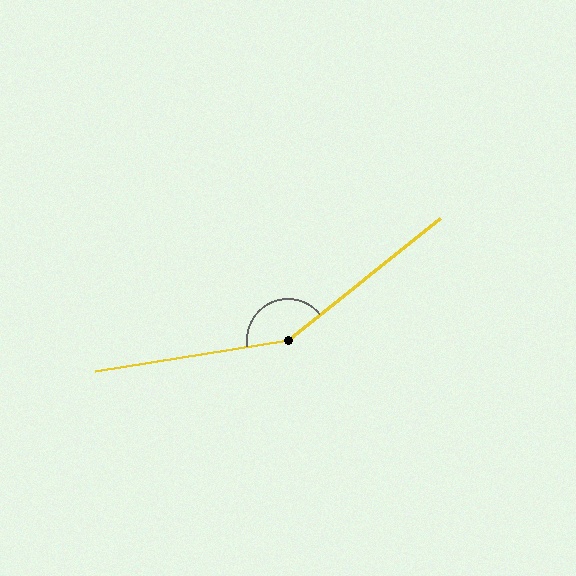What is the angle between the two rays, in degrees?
Approximately 151 degrees.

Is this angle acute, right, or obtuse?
It is obtuse.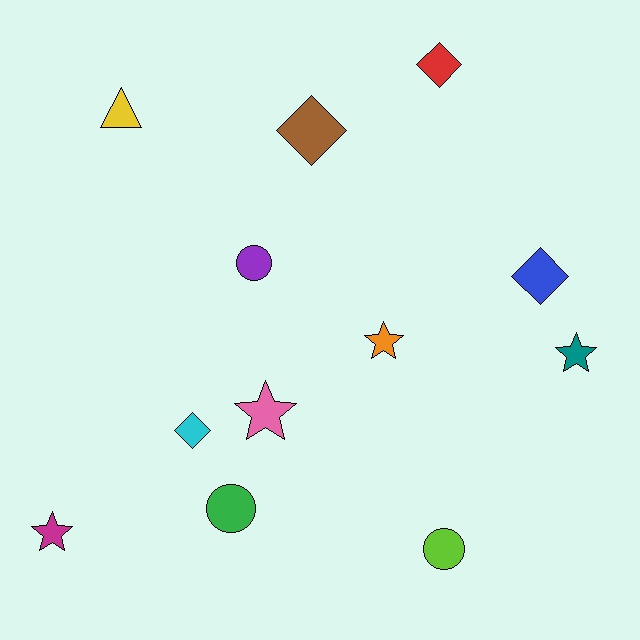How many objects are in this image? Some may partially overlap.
There are 12 objects.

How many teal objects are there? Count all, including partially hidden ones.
There is 1 teal object.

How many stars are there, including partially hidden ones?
There are 4 stars.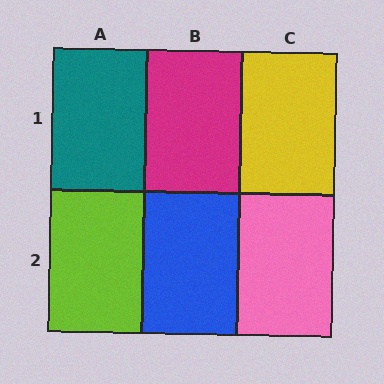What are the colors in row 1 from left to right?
Teal, magenta, yellow.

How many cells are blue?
1 cell is blue.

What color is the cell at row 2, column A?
Lime.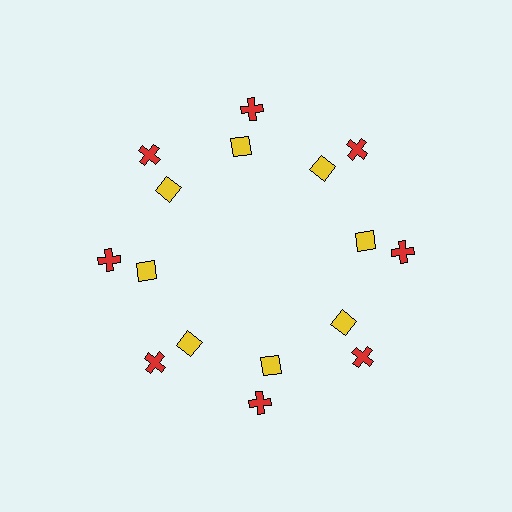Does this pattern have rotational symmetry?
Yes, this pattern has 8-fold rotational symmetry. It looks the same after rotating 45 degrees around the center.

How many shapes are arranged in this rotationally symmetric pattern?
There are 16 shapes, arranged in 8 groups of 2.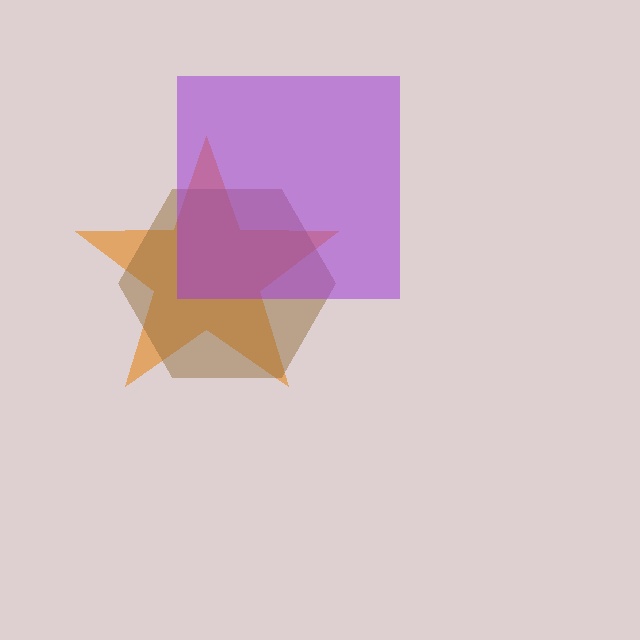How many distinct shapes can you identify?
There are 3 distinct shapes: an orange star, a brown hexagon, a purple square.